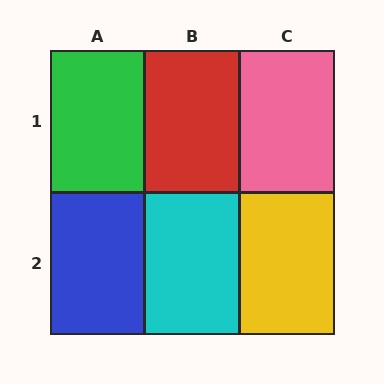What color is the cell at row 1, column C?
Pink.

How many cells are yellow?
1 cell is yellow.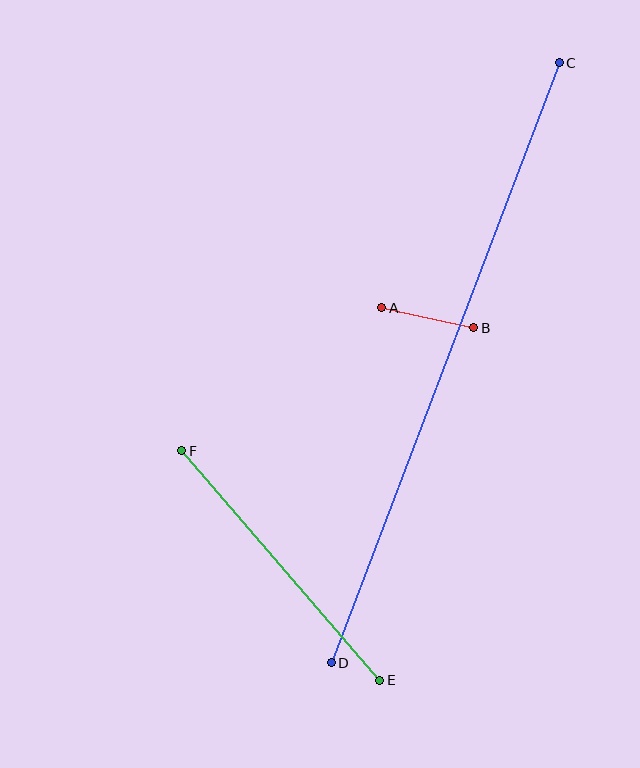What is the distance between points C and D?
The distance is approximately 642 pixels.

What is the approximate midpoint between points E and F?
The midpoint is at approximately (281, 565) pixels.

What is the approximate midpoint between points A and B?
The midpoint is at approximately (428, 318) pixels.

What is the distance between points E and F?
The distance is approximately 303 pixels.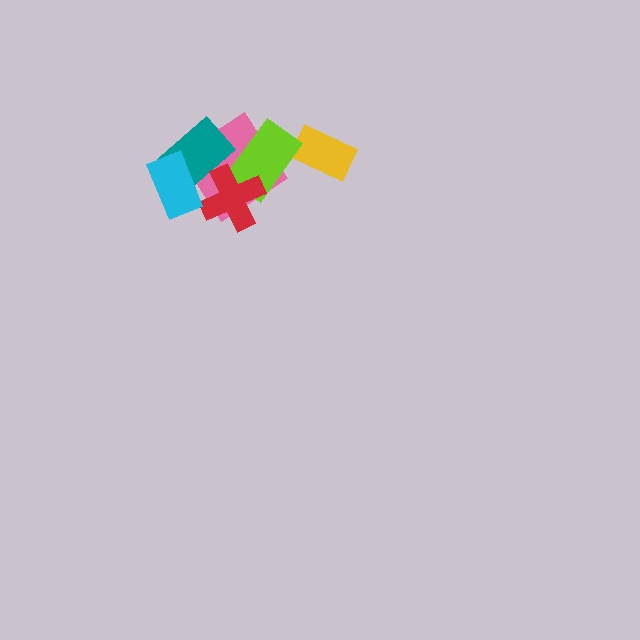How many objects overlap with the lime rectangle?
2 objects overlap with the lime rectangle.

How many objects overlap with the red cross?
3 objects overlap with the red cross.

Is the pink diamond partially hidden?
Yes, it is partially covered by another shape.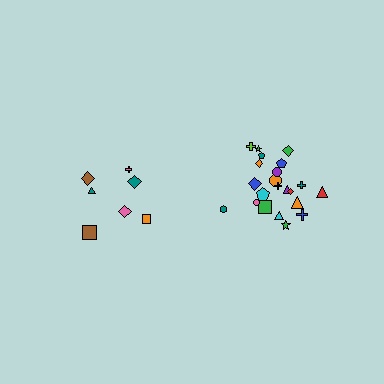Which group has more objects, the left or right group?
The right group.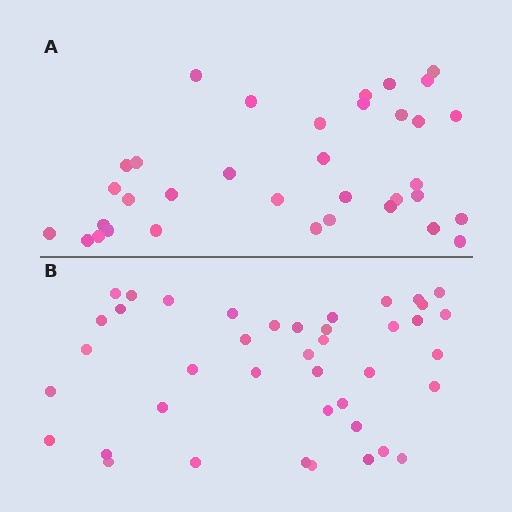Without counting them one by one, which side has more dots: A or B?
Region B (the bottom region) has more dots.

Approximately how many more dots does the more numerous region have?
Region B has about 6 more dots than region A.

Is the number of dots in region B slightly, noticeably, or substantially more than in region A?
Region B has only slightly more — the two regions are fairly close. The ratio is roughly 1.2 to 1.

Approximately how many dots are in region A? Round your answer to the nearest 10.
About 40 dots. (The exact count is 35, which rounds to 40.)